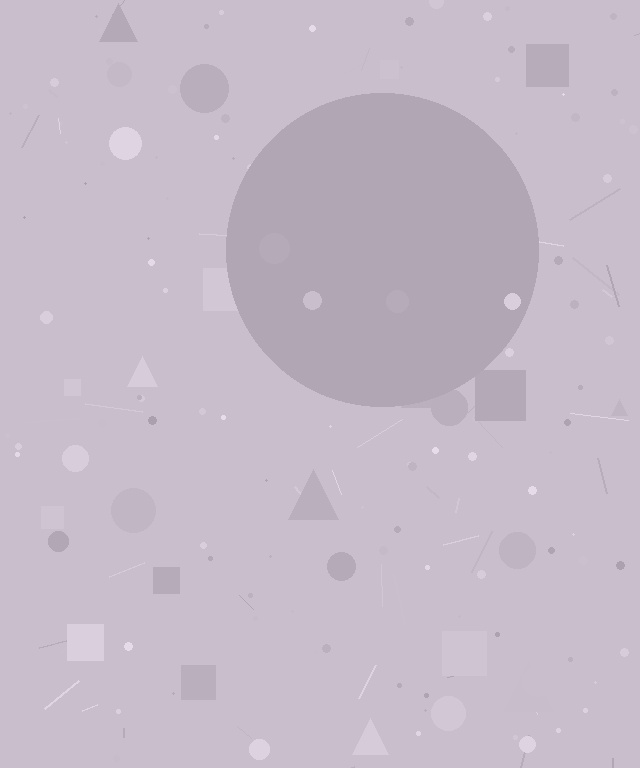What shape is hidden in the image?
A circle is hidden in the image.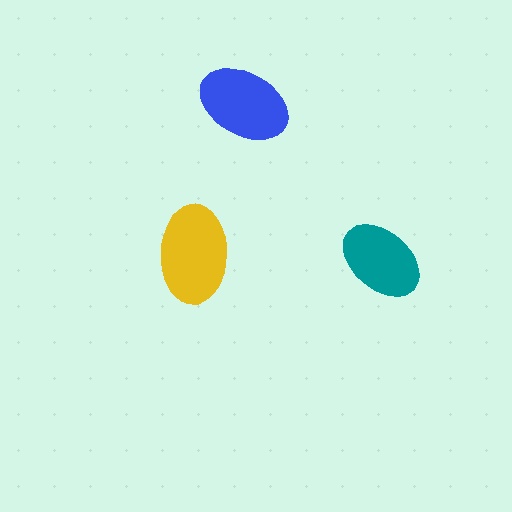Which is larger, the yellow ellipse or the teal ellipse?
The yellow one.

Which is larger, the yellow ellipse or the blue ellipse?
The yellow one.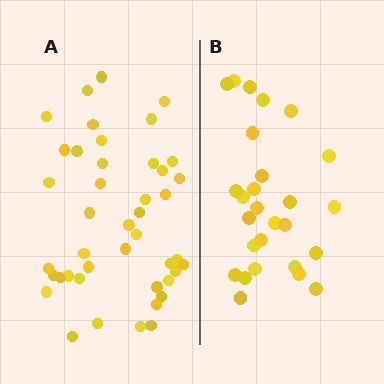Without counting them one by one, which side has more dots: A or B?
Region A (the left region) has more dots.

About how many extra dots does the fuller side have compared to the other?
Region A has approximately 15 more dots than region B.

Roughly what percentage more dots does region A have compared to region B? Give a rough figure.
About 60% more.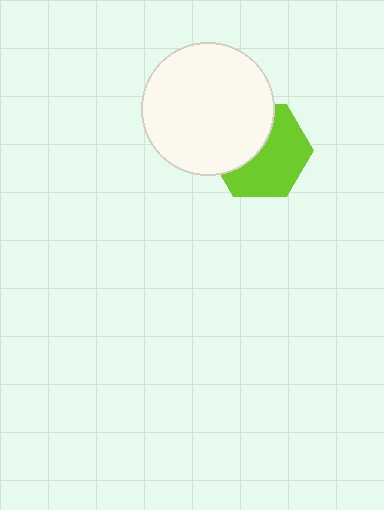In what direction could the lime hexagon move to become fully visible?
The lime hexagon could move toward the lower-right. That would shift it out from behind the white circle entirely.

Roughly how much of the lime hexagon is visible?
About half of it is visible (roughly 58%).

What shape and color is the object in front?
The object in front is a white circle.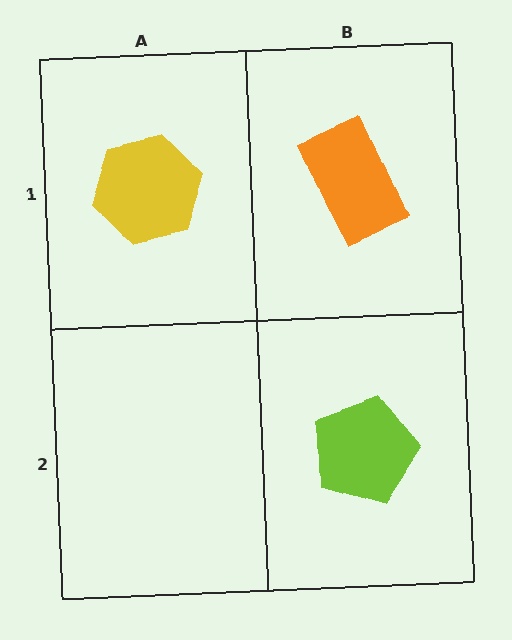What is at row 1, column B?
An orange rectangle.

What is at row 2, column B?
A lime pentagon.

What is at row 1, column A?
A yellow hexagon.